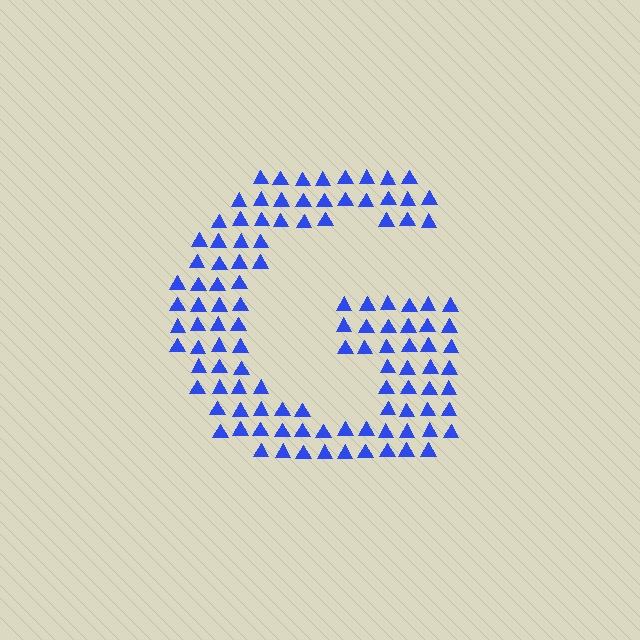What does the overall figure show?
The overall figure shows the letter G.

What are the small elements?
The small elements are triangles.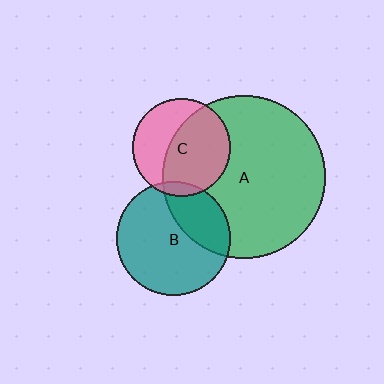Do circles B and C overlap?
Yes.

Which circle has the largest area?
Circle A (green).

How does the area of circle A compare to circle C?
Approximately 2.8 times.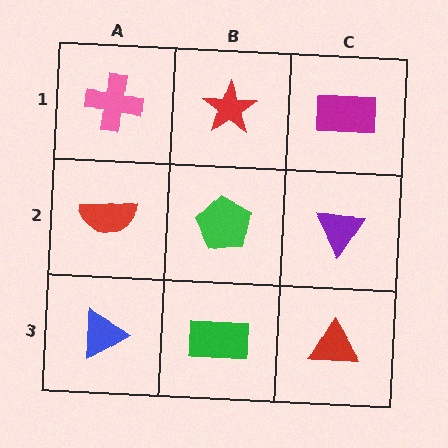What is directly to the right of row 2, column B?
A purple triangle.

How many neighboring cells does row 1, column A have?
2.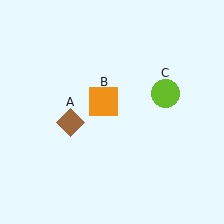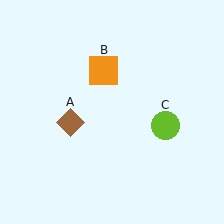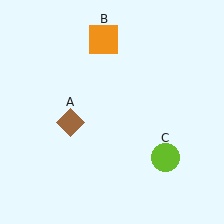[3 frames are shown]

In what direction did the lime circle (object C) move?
The lime circle (object C) moved down.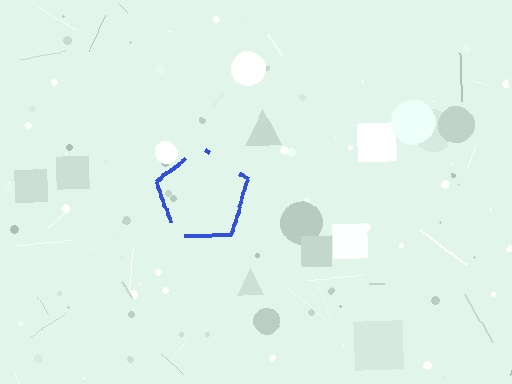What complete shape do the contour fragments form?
The contour fragments form a pentagon.